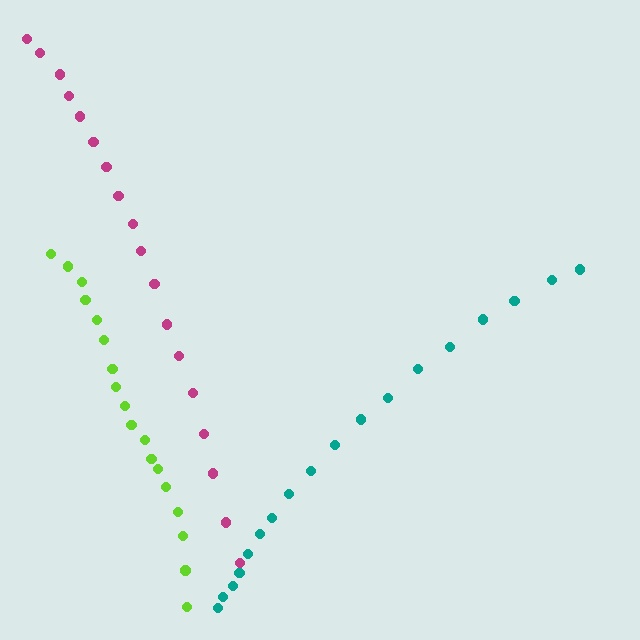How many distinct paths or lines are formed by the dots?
There are 3 distinct paths.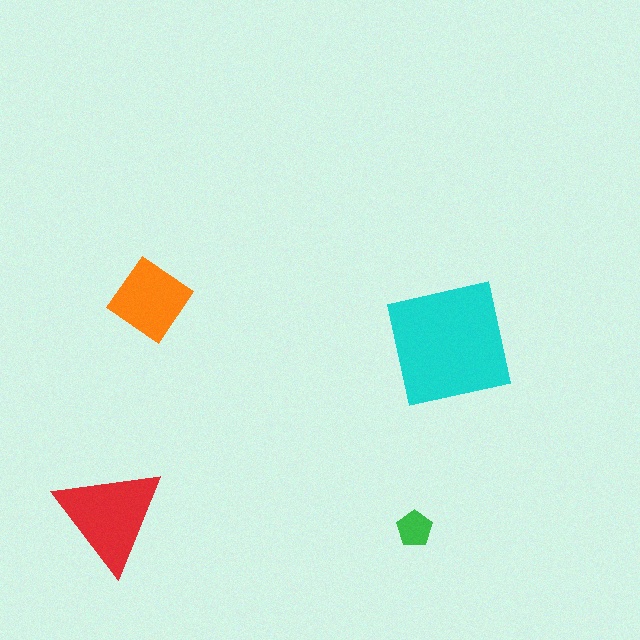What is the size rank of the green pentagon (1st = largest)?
4th.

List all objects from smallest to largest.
The green pentagon, the orange diamond, the red triangle, the cyan square.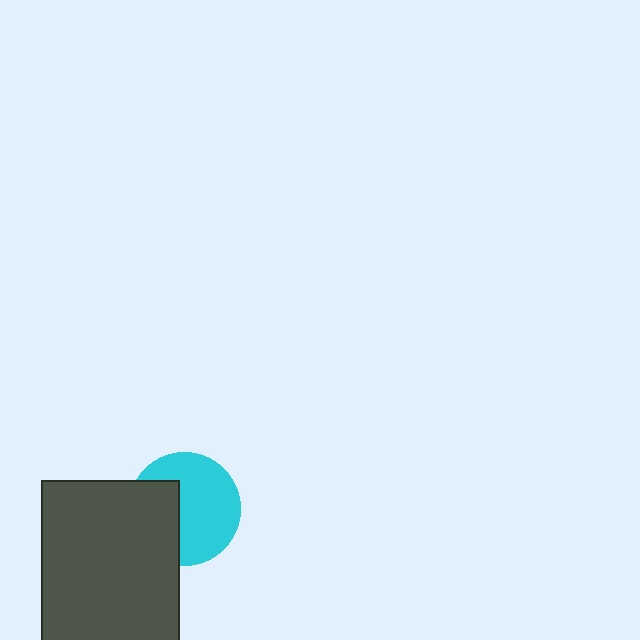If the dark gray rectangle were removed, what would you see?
You would see the complete cyan circle.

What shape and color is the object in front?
The object in front is a dark gray rectangle.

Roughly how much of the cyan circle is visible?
About half of it is visible (roughly 64%).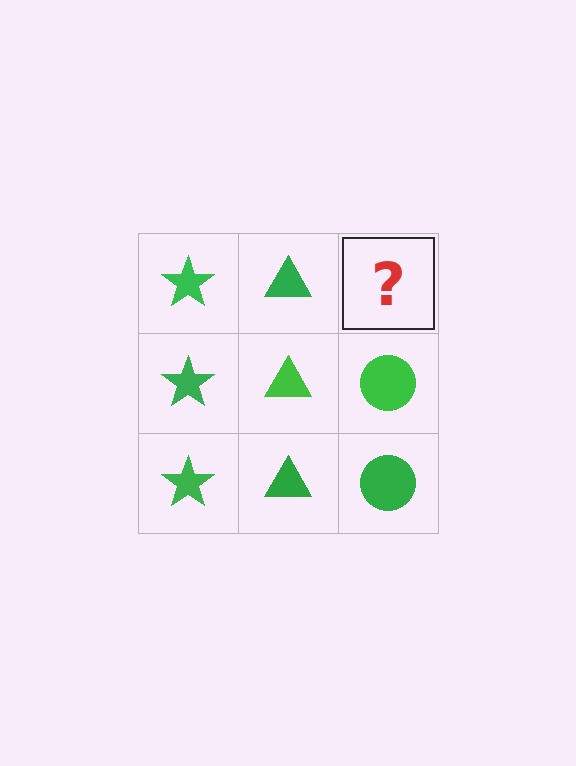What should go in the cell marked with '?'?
The missing cell should contain a green circle.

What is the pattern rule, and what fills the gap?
The rule is that each column has a consistent shape. The gap should be filled with a green circle.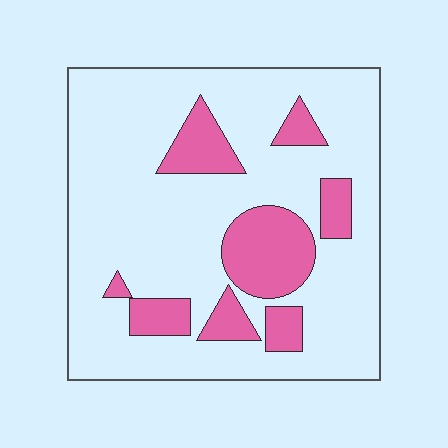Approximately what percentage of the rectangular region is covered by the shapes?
Approximately 20%.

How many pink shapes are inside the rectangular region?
8.